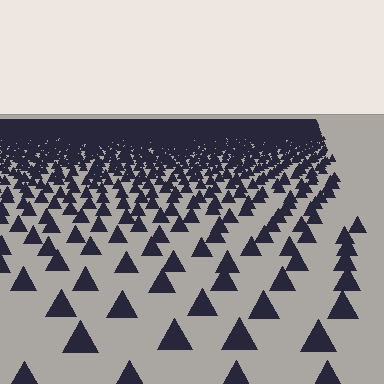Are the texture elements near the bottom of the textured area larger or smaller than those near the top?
Larger. Near the bottom, elements are closer to the viewer and appear at a bigger on-screen size.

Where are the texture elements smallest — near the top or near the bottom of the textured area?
Near the top.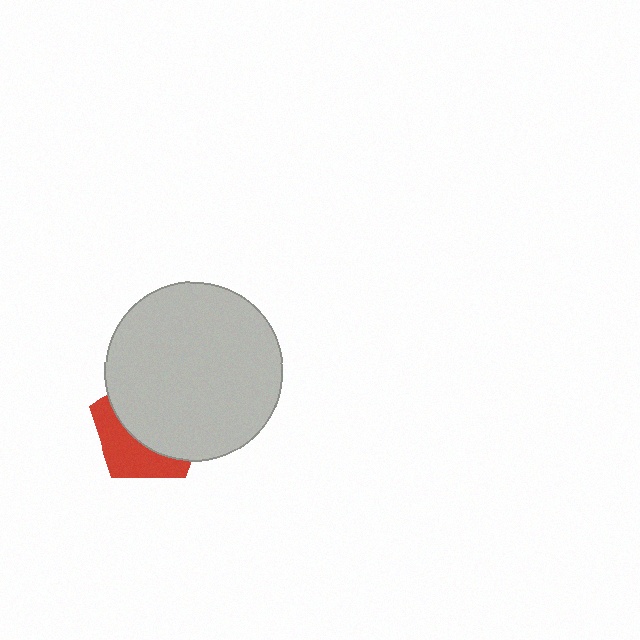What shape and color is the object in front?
The object in front is a light gray circle.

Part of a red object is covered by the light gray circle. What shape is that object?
It is a pentagon.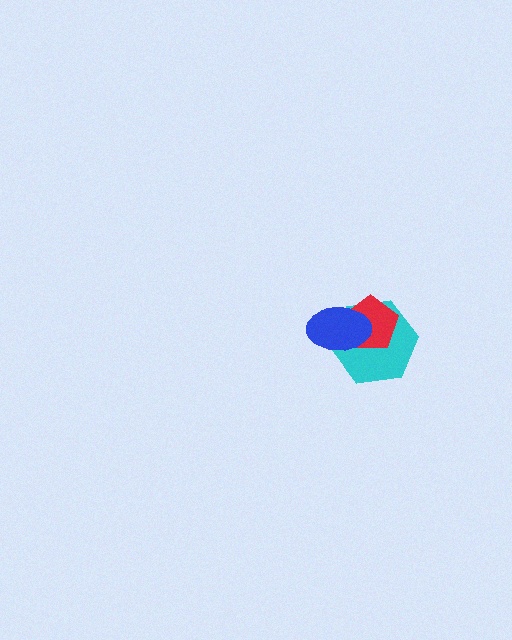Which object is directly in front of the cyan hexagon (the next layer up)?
The red pentagon is directly in front of the cyan hexagon.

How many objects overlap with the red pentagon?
2 objects overlap with the red pentagon.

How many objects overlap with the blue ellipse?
2 objects overlap with the blue ellipse.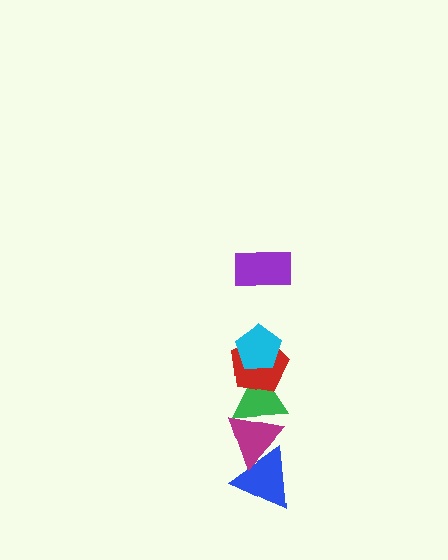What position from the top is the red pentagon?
The red pentagon is 3rd from the top.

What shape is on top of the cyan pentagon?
The purple rectangle is on top of the cyan pentagon.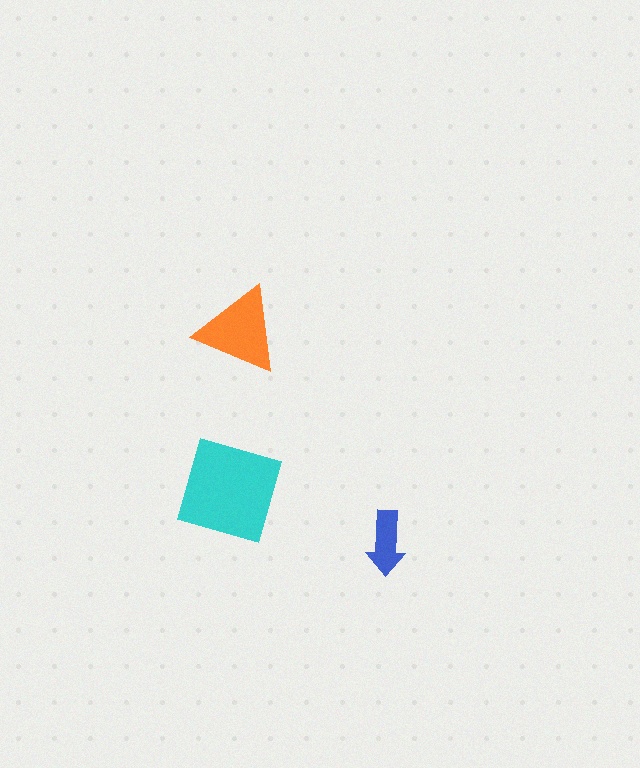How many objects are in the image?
There are 3 objects in the image.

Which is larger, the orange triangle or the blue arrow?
The orange triangle.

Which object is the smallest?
The blue arrow.